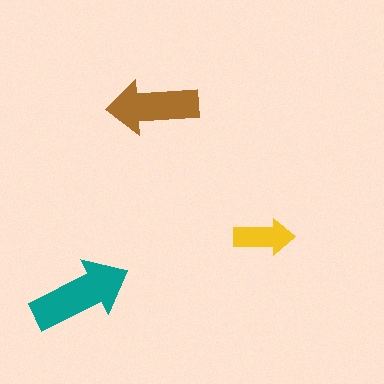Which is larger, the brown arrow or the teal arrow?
The teal one.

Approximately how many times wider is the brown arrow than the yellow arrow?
About 1.5 times wider.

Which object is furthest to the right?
The yellow arrow is rightmost.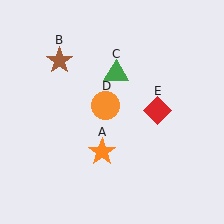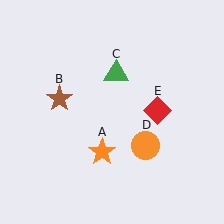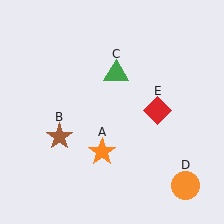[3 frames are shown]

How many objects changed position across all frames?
2 objects changed position: brown star (object B), orange circle (object D).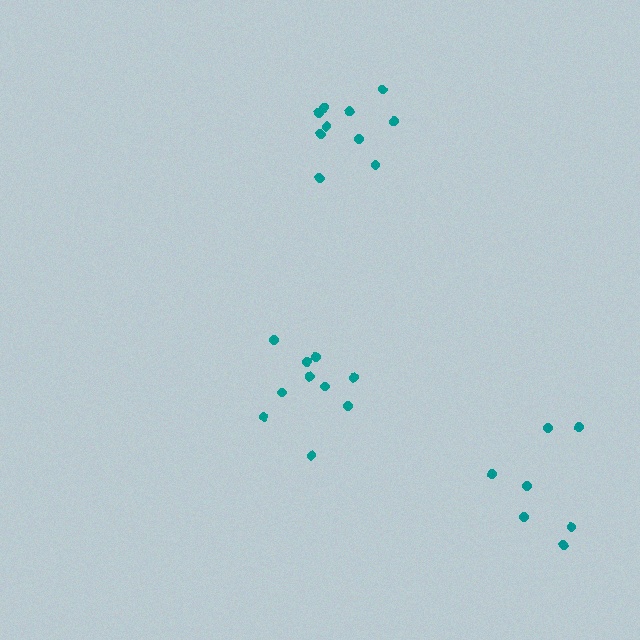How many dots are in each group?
Group 1: 10 dots, Group 2: 7 dots, Group 3: 10 dots (27 total).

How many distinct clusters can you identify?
There are 3 distinct clusters.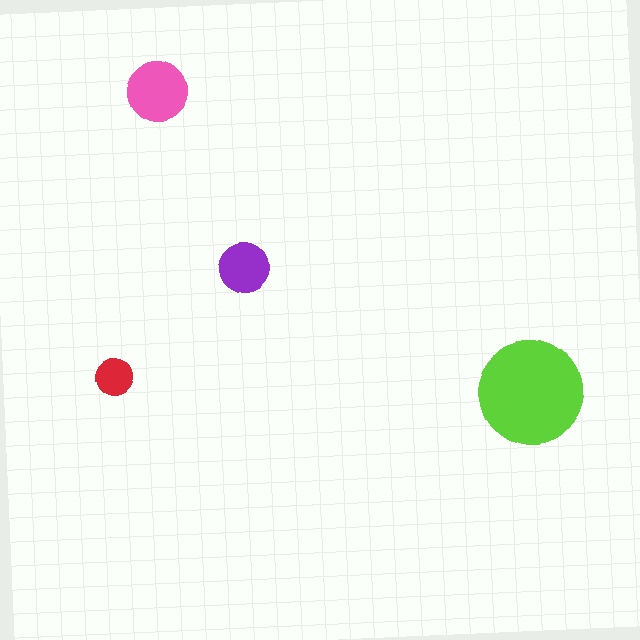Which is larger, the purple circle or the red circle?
The purple one.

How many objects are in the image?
There are 4 objects in the image.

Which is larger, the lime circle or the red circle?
The lime one.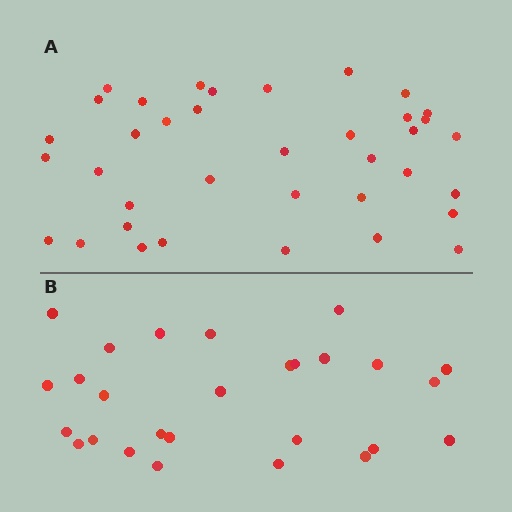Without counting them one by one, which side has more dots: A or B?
Region A (the top region) has more dots.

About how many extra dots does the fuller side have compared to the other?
Region A has roughly 10 or so more dots than region B.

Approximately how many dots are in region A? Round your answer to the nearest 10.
About 40 dots. (The exact count is 37, which rounds to 40.)